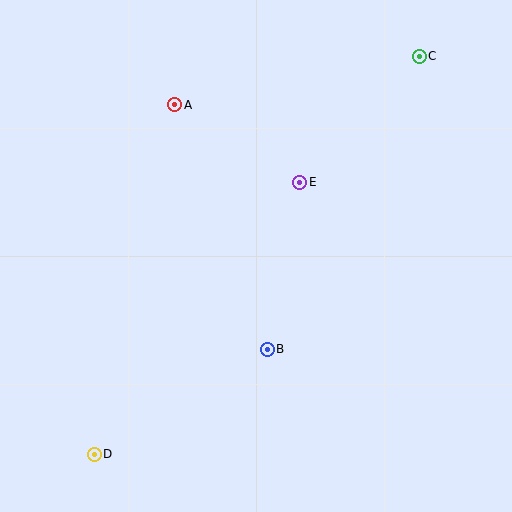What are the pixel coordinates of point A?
Point A is at (175, 105).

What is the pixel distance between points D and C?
The distance between D and C is 514 pixels.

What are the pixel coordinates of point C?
Point C is at (419, 56).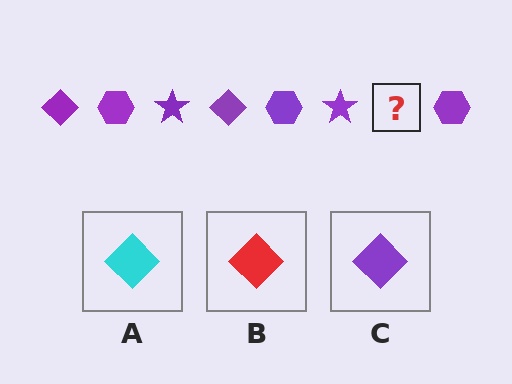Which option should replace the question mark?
Option C.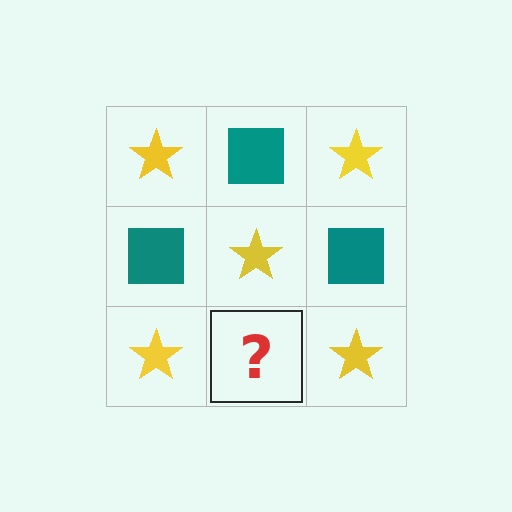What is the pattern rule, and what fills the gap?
The rule is that it alternates yellow star and teal square in a checkerboard pattern. The gap should be filled with a teal square.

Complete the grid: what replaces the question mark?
The question mark should be replaced with a teal square.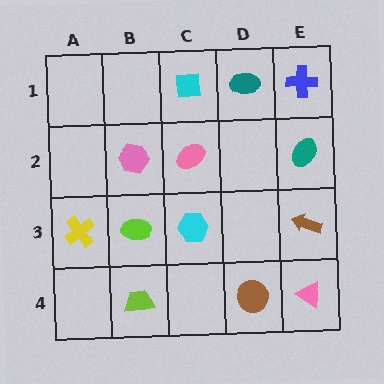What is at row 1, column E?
A blue cross.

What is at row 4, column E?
A pink triangle.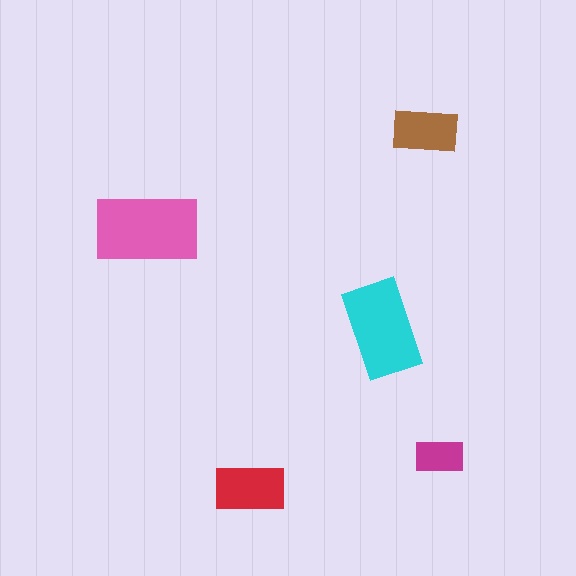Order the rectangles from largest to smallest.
the pink one, the cyan one, the red one, the brown one, the magenta one.